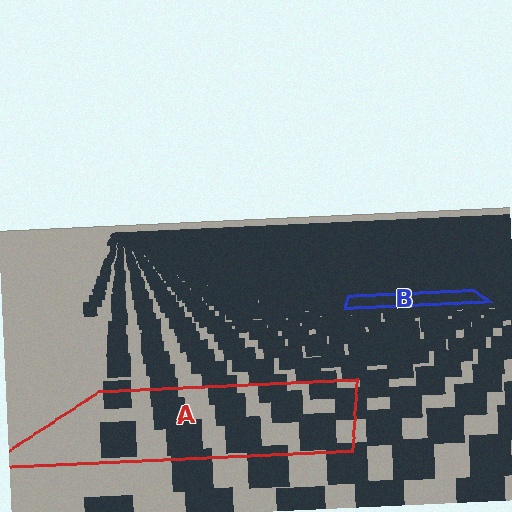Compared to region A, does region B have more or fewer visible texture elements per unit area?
Region B has more texture elements per unit area — they are packed more densely because it is farther away.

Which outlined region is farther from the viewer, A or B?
Region B is farther from the viewer — the texture elements inside it appear smaller and more densely packed.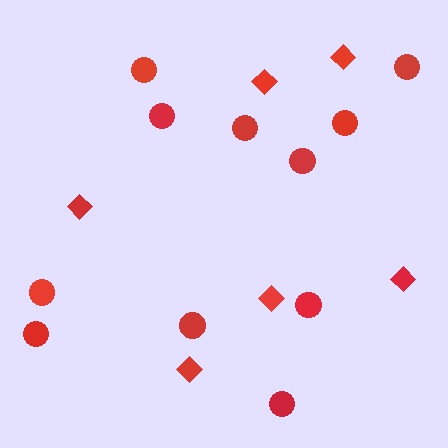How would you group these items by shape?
There are 2 groups: one group of diamonds (6) and one group of circles (11).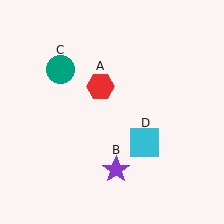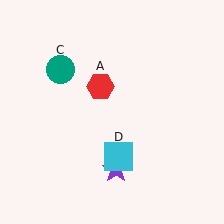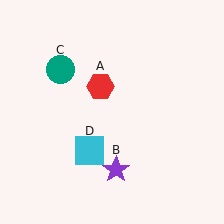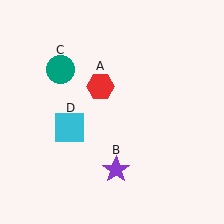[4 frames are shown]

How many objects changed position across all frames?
1 object changed position: cyan square (object D).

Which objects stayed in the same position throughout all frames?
Red hexagon (object A) and purple star (object B) and teal circle (object C) remained stationary.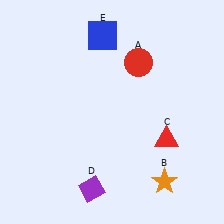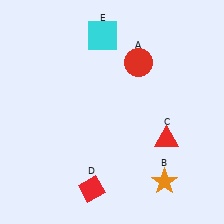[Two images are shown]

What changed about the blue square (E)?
In Image 1, E is blue. In Image 2, it changed to cyan.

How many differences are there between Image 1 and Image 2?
There are 2 differences between the two images.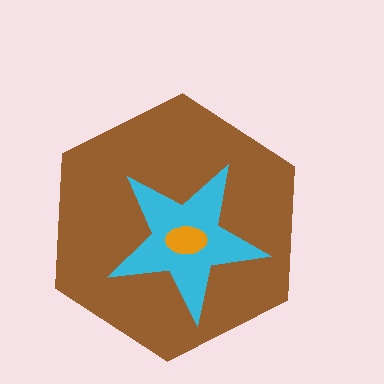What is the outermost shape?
The brown hexagon.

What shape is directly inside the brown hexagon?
The cyan star.